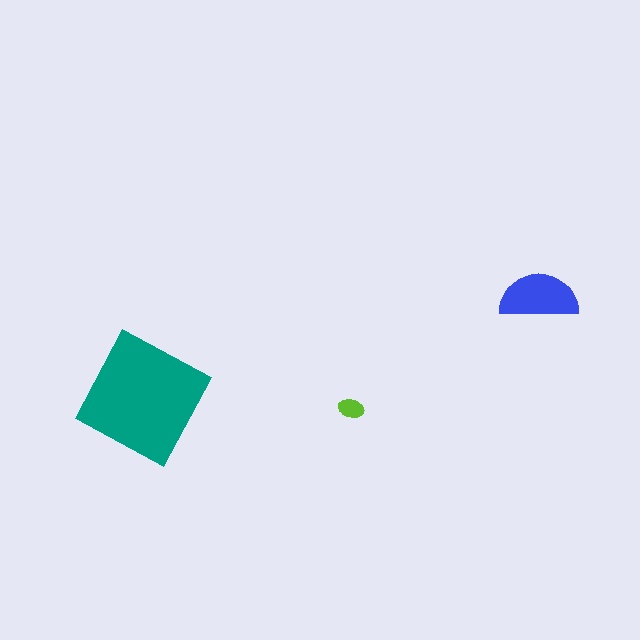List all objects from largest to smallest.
The teal square, the blue semicircle, the lime ellipse.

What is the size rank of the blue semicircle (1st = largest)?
2nd.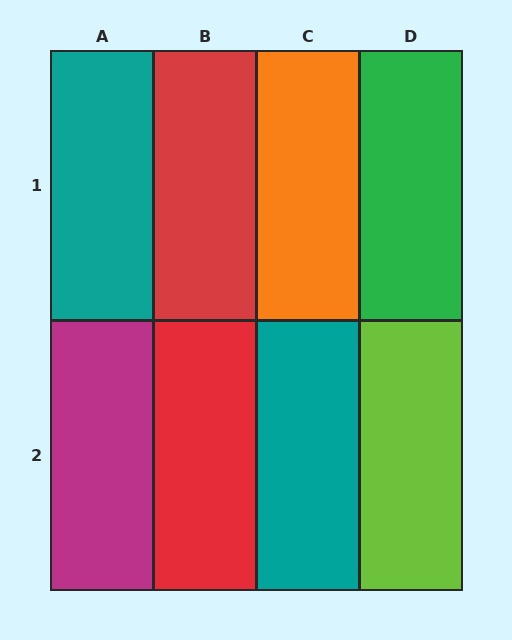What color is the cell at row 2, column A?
Magenta.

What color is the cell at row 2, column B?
Red.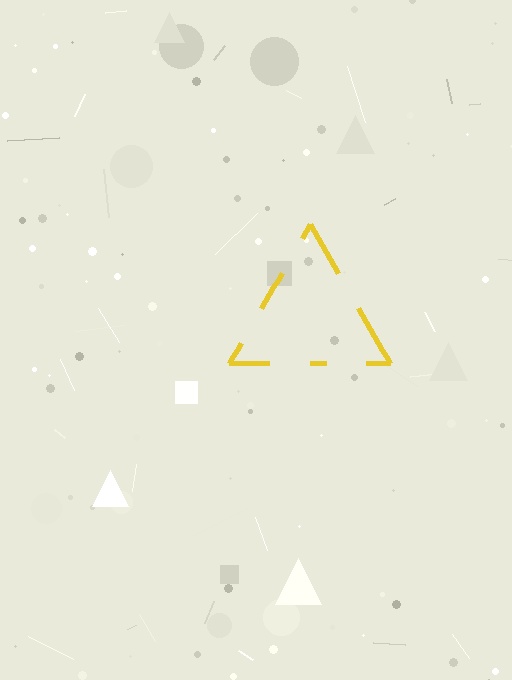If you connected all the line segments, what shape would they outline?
They would outline a triangle.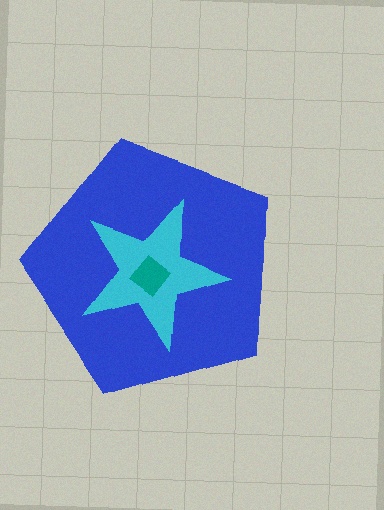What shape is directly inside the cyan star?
The teal diamond.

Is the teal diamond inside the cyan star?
Yes.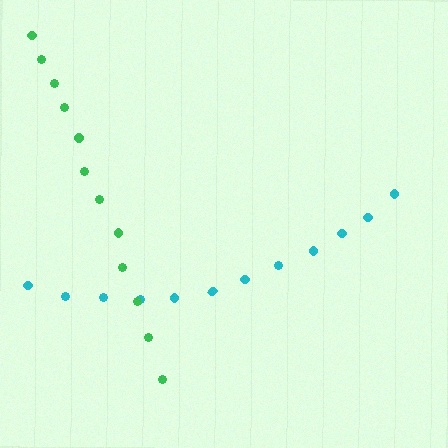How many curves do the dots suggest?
There are 2 distinct paths.